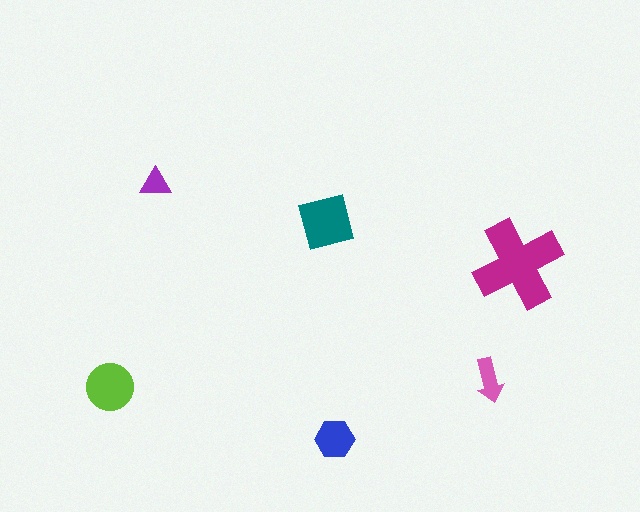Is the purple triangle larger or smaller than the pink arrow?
Smaller.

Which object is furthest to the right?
The magenta cross is rightmost.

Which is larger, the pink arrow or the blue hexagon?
The blue hexagon.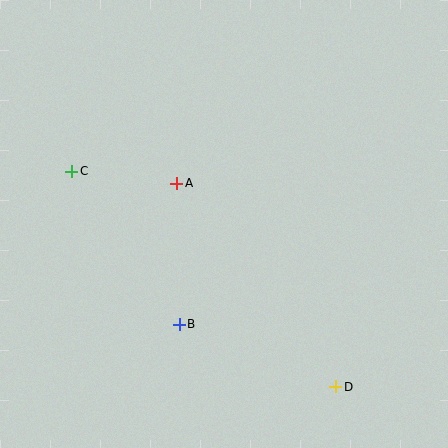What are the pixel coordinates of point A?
Point A is at (177, 183).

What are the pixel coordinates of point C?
Point C is at (72, 171).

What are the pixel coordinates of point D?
Point D is at (336, 387).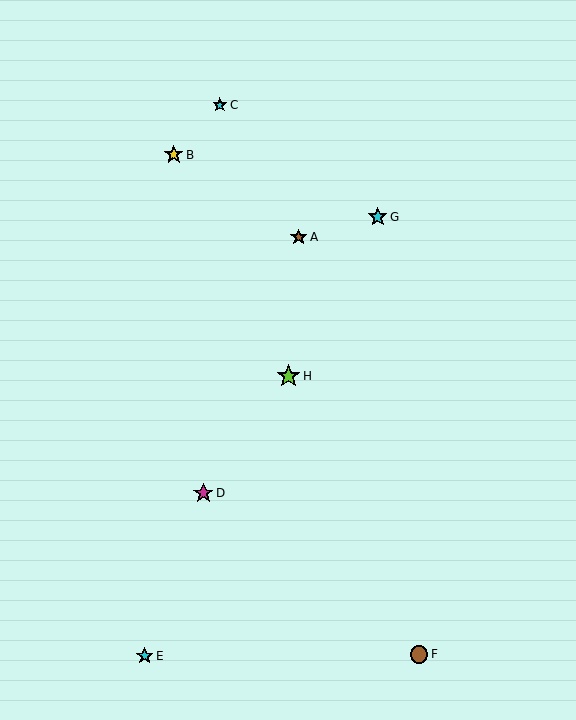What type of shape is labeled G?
Shape G is a cyan star.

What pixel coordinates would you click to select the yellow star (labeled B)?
Click at (174, 155) to select the yellow star B.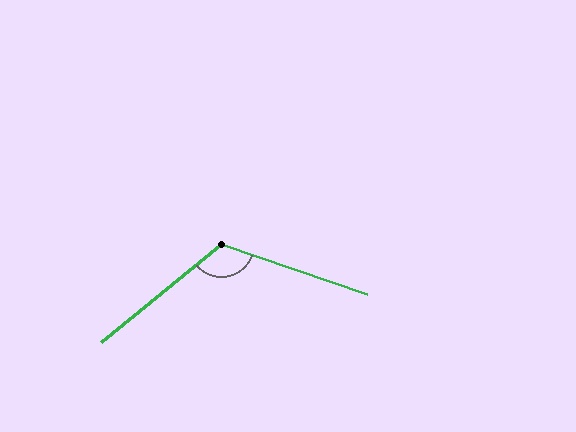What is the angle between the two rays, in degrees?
Approximately 122 degrees.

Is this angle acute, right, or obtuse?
It is obtuse.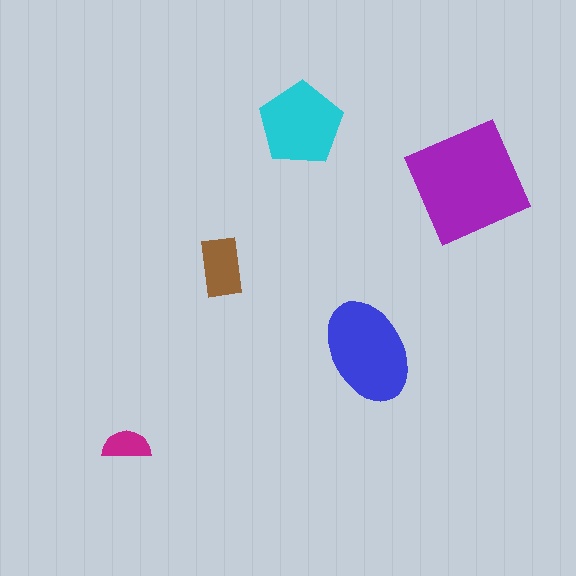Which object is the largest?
The purple square.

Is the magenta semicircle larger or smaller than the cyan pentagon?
Smaller.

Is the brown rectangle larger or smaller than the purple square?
Smaller.